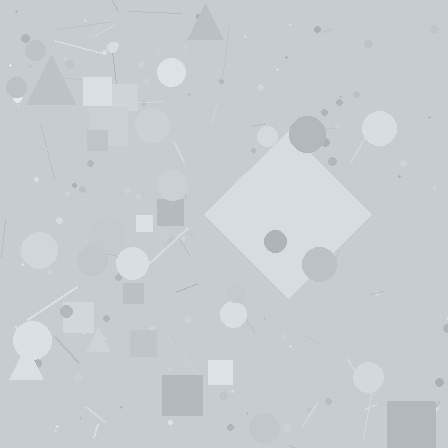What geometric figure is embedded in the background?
A diamond is embedded in the background.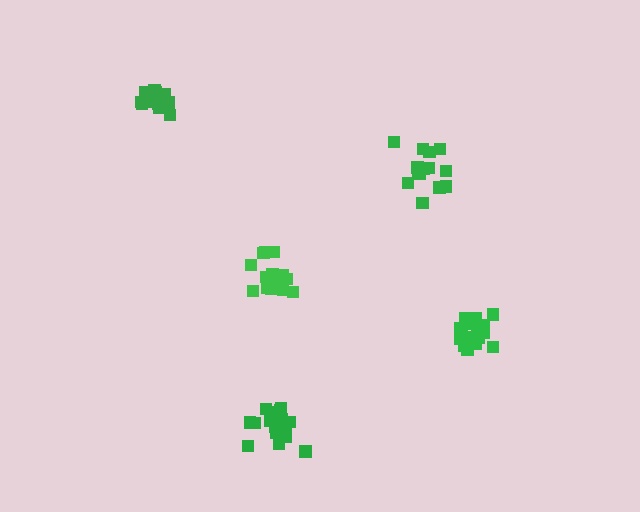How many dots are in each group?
Group 1: 16 dots, Group 2: 12 dots, Group 3: 17 dots, Group 4: 17 dots, Group 5: 15 dots (77 total).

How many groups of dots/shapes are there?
There are 5 groups.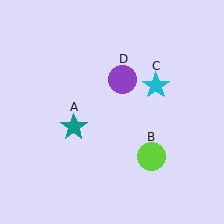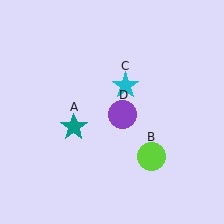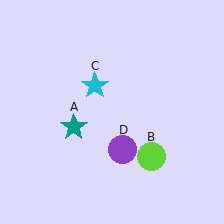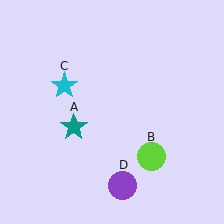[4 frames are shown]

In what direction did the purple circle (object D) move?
The purple circle (object D) moved down.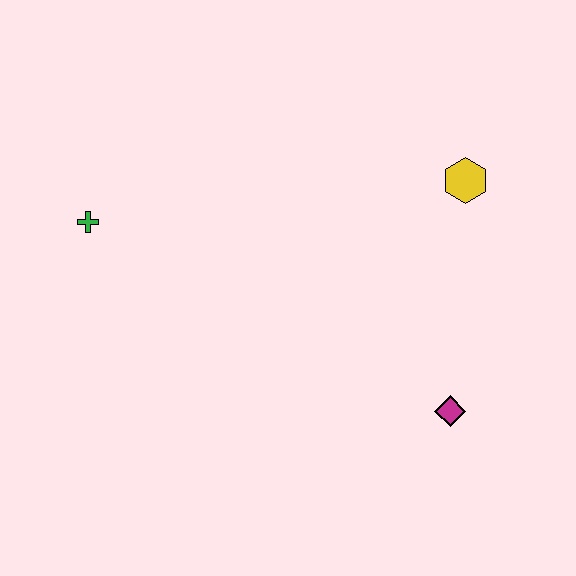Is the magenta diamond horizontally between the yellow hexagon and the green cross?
Yes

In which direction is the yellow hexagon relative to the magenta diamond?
The yellow hexagon is above the magenta diamond.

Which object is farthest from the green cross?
The magenta diamond is farthest from the green cross.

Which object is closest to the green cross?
The yellow hexagon is closest to the green cross.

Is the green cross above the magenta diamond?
Yes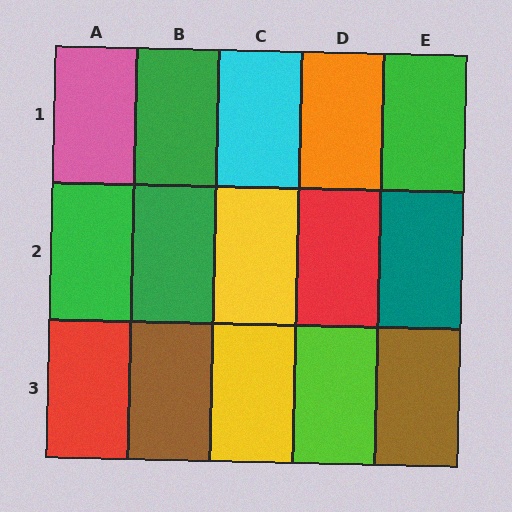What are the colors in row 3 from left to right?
Red, brown, yellow, lime, brown.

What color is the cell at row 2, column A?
Green.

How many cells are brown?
2 cells are brown.